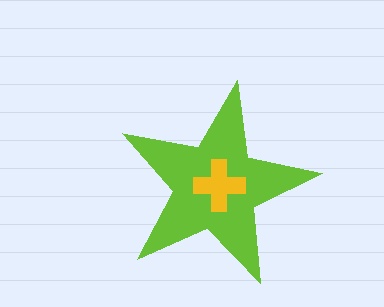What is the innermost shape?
The yellow cross.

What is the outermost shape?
The lime star.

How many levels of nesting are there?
2.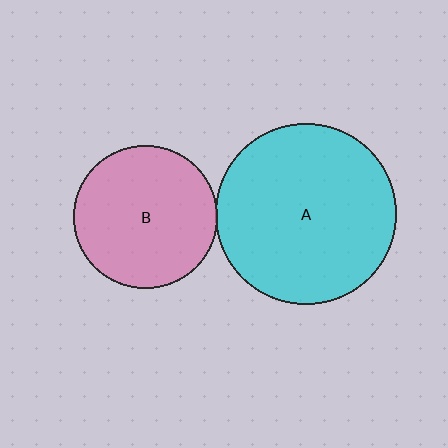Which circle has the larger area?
Circle A (cyan).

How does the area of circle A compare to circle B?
Approximately 1.6 times.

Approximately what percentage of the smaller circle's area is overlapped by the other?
Approximately 5%.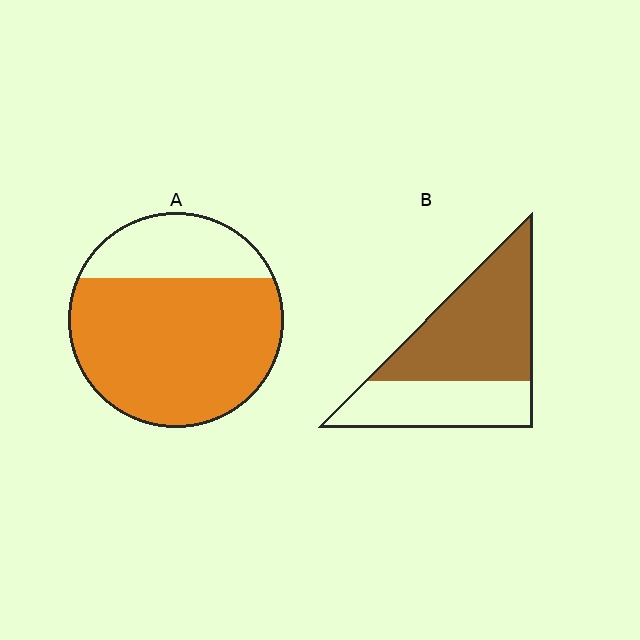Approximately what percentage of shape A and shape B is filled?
A is approximately 75% and B is approximately 60%.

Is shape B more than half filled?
Yes.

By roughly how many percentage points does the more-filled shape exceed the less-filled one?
By roughly 15 percentage points (A over B).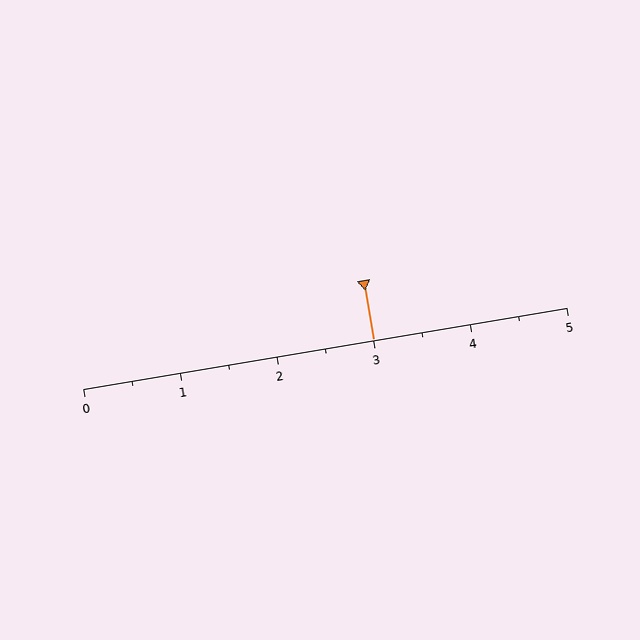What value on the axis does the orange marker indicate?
The marker indicates approximately 3.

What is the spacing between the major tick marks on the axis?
The major ticks are spaced 1 apart.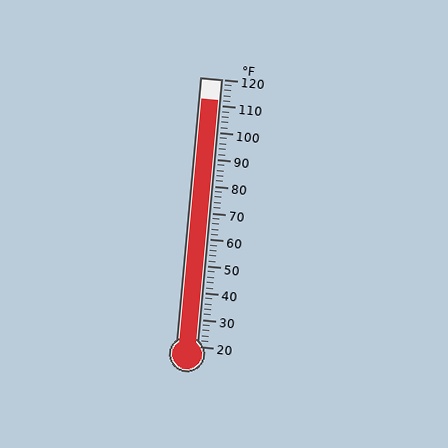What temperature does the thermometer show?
The thermometer shows approximately 112°F.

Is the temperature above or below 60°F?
The temperature is above 60°F.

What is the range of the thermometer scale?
The thermometer scale ranges from 20°F to 120°F.